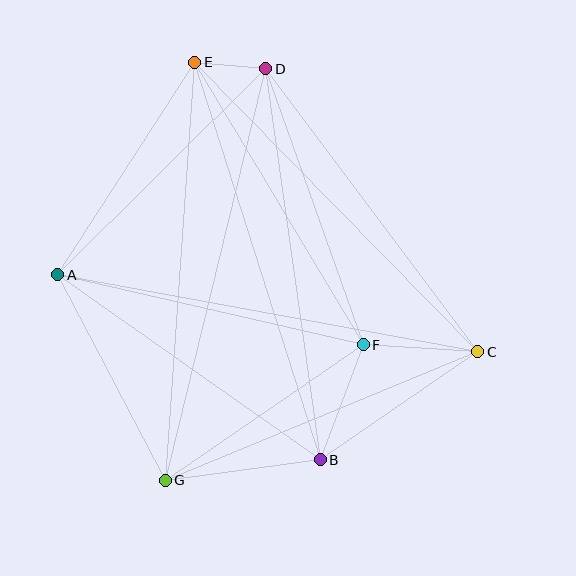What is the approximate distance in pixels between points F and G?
The distance between F and G is approximately 240 pixels.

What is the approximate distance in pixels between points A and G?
The distance between A and G is approximately 232 pixels.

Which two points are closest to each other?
Points D and E are closest to each other.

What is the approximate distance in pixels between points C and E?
The distance between C and E is approximately 405 pixels.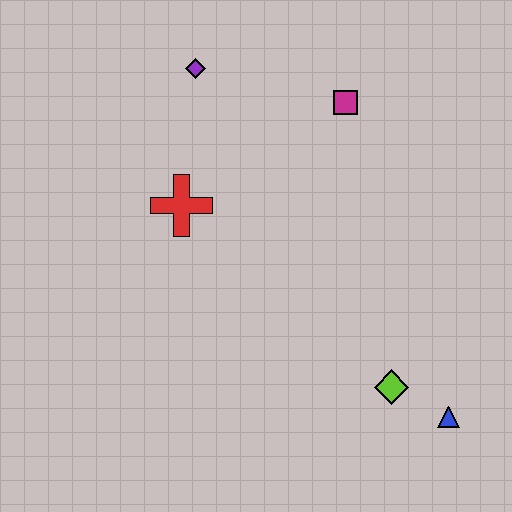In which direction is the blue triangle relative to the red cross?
The blue triangle is to the right of the red cross.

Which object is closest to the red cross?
The purple diamond is closest to the red cross.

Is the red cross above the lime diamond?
Yes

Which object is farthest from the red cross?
The blue triangle is farthest from the red cross.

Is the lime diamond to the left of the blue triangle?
Yes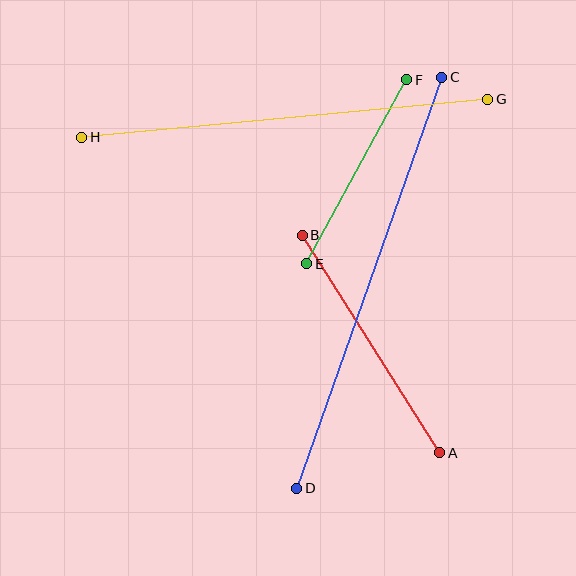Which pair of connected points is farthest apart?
Points C and D are farthest apart.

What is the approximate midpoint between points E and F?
The midpoint is at approximately (357, 172) pixels.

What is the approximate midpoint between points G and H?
The midpoint is at approximately (285, 118) pixels.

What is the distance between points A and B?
The distance is approximately 258 pixels.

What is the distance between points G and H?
The distance is approximately 408 pixels.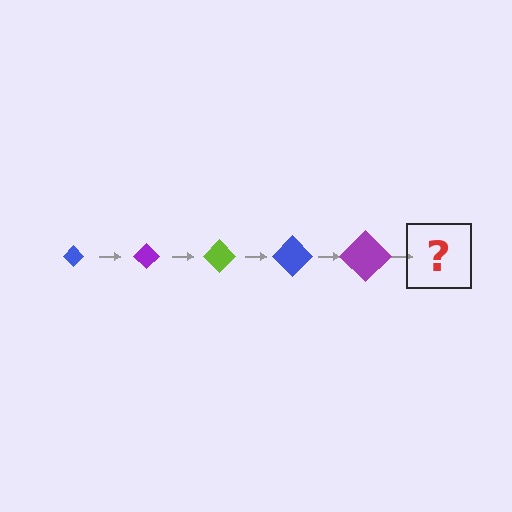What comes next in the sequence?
The next element should be a lime diamond, larger than the previous one.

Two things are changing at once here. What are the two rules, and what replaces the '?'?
The two rules are that the diamond grows larger each step and the color cycles through blue, purple, and lime. The '?' should be a lime diamond, larger than the previous one.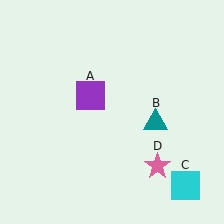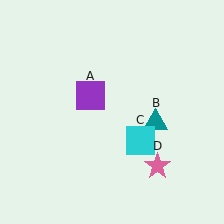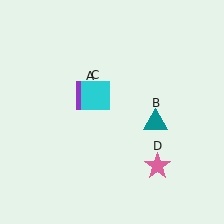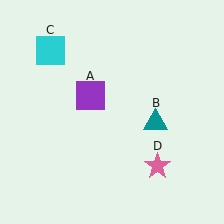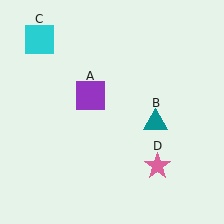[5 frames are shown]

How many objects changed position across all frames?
1 object changed position: cyan square (object C).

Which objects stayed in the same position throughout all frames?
Purple square (object A) and teal triangle (object B) and pink star (object D) remained stationary.